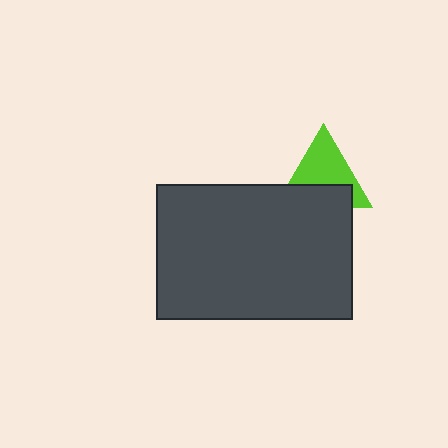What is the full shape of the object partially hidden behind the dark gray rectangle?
The partially hidden object is a lime triangle.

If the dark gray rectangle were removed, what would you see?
You would see the complete lime triangle.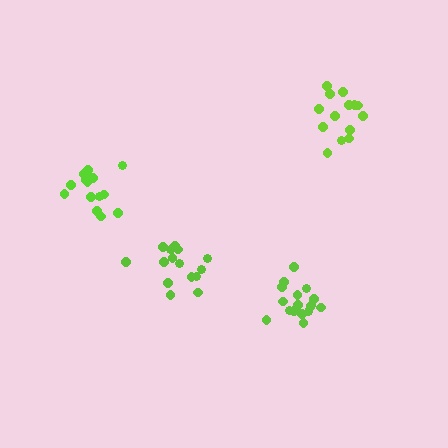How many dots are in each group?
Group 1: 14 dots, Group 2: 15 dots, Group 3: 17 dots, Group 4: 14 dots (60 total).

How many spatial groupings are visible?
There are 4 spatial groupings.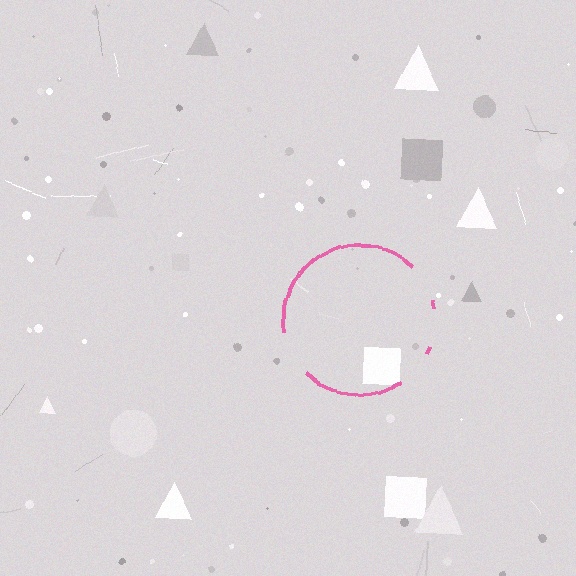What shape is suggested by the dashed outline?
The dashed outline suggests a circle.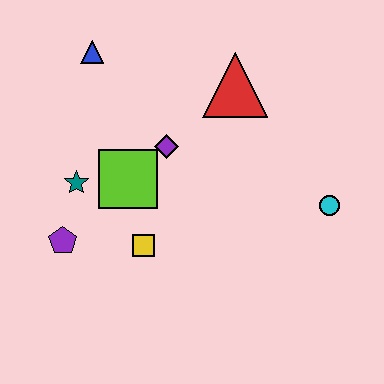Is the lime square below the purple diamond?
Yes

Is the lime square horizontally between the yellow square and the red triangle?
No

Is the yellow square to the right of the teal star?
Yes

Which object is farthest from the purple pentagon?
The cyan circle is farthest from the purple pentagon.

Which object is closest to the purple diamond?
The lime square is closest to the purple diamond.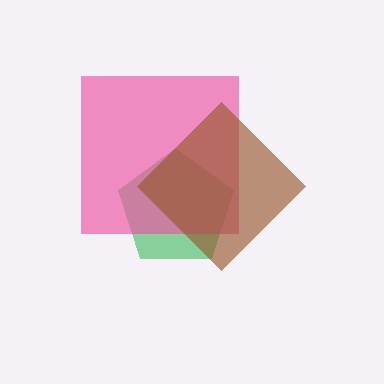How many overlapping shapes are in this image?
There are 3 overlapping shapes in the image.